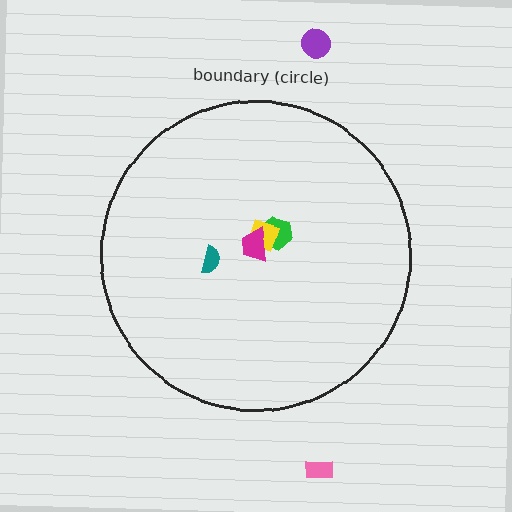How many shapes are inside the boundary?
4 inside, 2 outside.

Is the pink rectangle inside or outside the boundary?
Outside.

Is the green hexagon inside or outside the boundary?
Inside.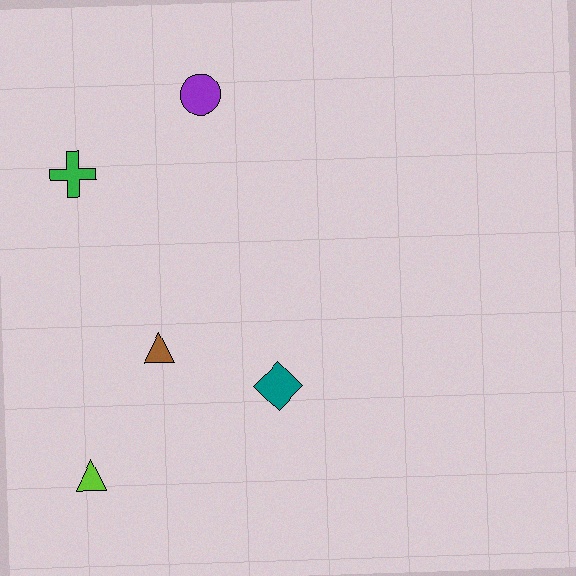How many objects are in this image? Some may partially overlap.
There are 5 objects.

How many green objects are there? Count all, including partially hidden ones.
There is 1 green object.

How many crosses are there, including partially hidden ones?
There is 1 cross.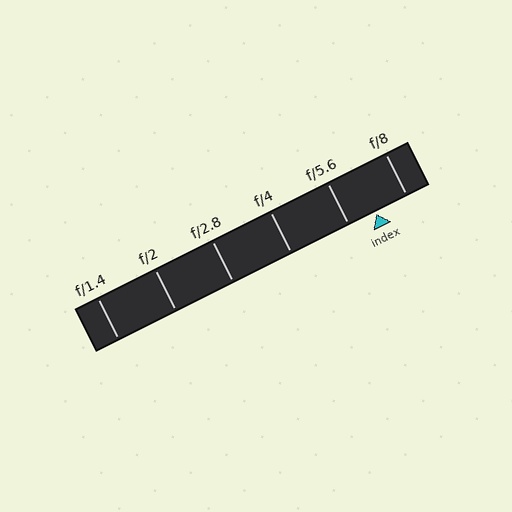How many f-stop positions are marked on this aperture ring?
There are 6 f-stop positions marked.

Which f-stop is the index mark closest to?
The index mark is closest to f/5.6.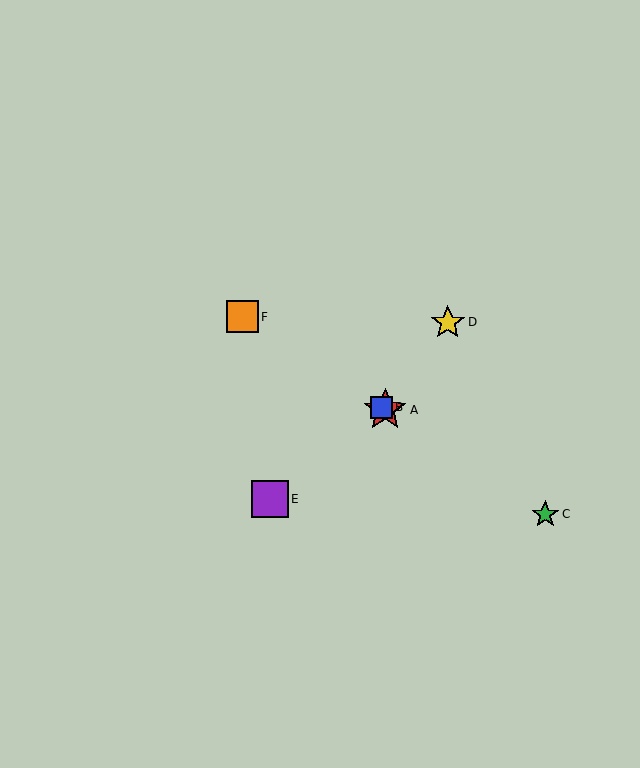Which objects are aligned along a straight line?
Objects A, B, C, F are aligned along a straight line.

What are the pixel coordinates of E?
Object E is at (270, 499).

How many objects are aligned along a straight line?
4 objects (A, B, C, F) are aligned along a straight line.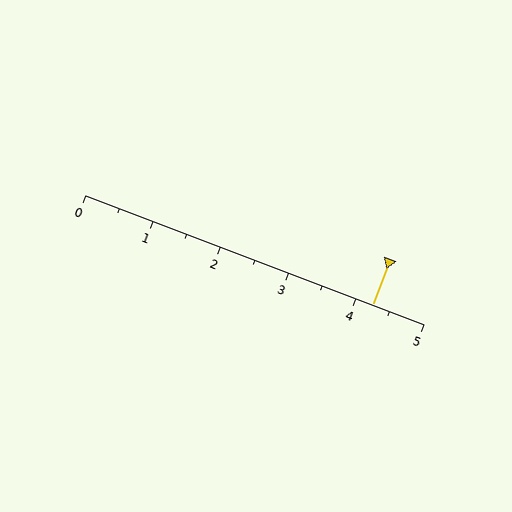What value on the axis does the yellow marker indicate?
The marker indicates approximately 4.2.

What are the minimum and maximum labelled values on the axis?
The axis runs from 0 to 5.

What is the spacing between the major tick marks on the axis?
The major ticks are spaced 1 apart.